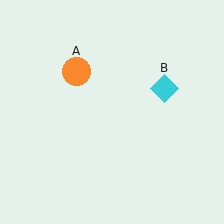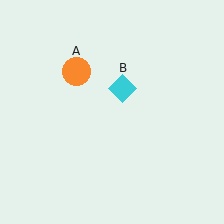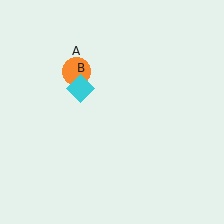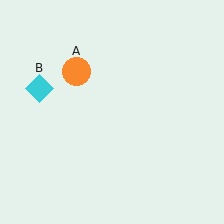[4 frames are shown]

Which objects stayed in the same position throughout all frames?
Orange circle (object A) remained stationary.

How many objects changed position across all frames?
1 object changed position: cyan diamond (object B).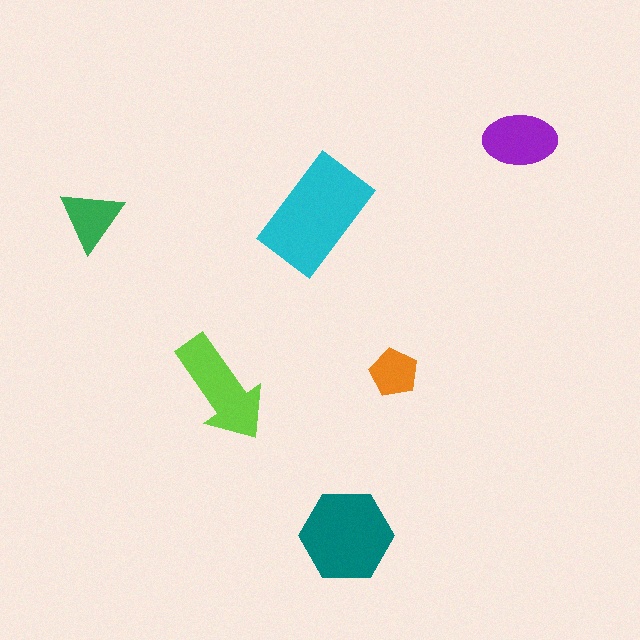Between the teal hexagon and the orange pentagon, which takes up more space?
The teal hexagon.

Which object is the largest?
The cyan rectangle.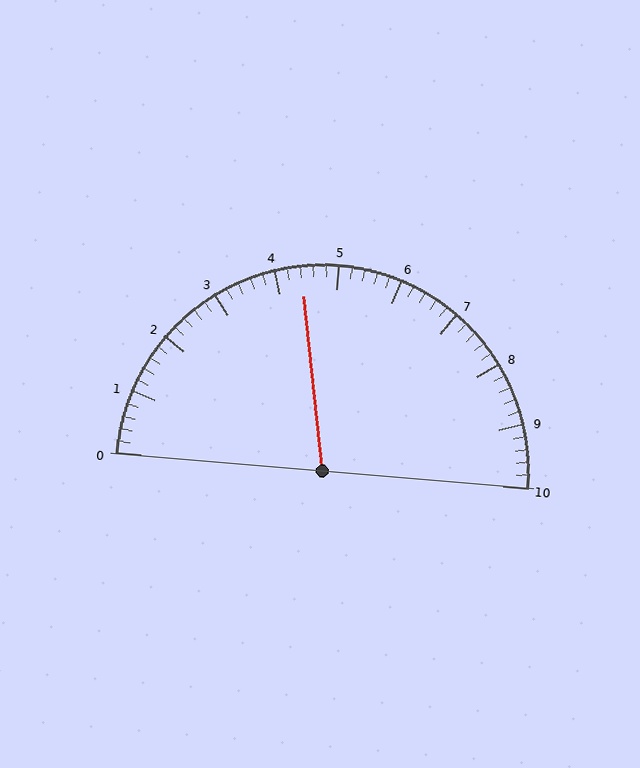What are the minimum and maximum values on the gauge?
The gauge ranges from 0 to 10.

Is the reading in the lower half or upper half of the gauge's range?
The reading is in the lower half of the range (0 to 10).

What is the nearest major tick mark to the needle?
The nearest major tick mark is 4.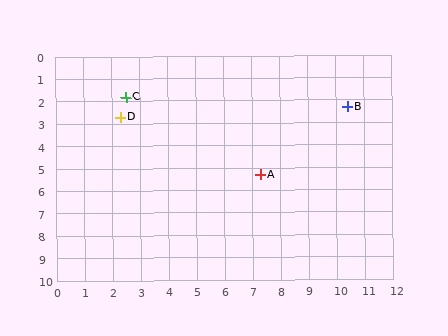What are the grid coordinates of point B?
Point B is at approximately (10.4, 2.3).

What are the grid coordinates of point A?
Point A is at approximately (7.3, 5.3).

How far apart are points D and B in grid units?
Points D and B are about 8.1 grid units apart.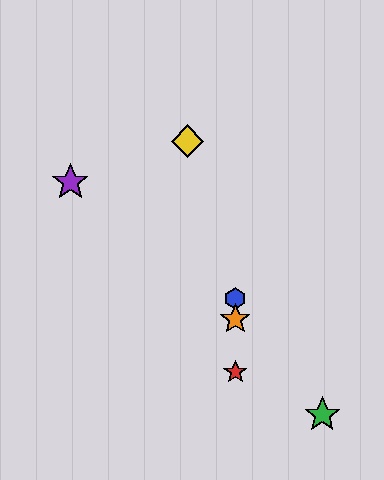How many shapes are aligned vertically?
3 shapes (the red star, the blue hexagon, the orange star) are aligned vertically.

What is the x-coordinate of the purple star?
The purple star is at x≈70.